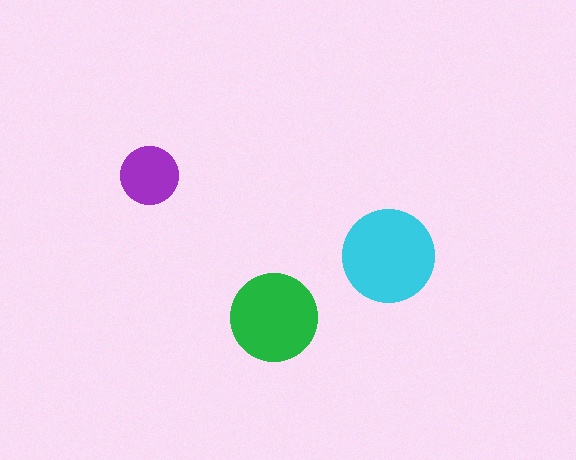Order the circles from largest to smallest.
the cyan one, the green one, the purple one.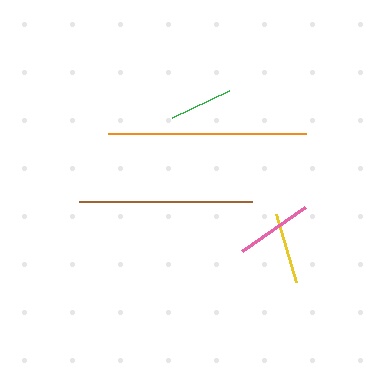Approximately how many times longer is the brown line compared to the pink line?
The brown line is approximately 2.3 times the length of the pink line.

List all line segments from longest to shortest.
From longest to shortest: orange, brown, pink, yellow, green.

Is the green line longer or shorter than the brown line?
The brown line is longer than the green line.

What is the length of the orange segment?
The orange segment is approximately 198 pixels long.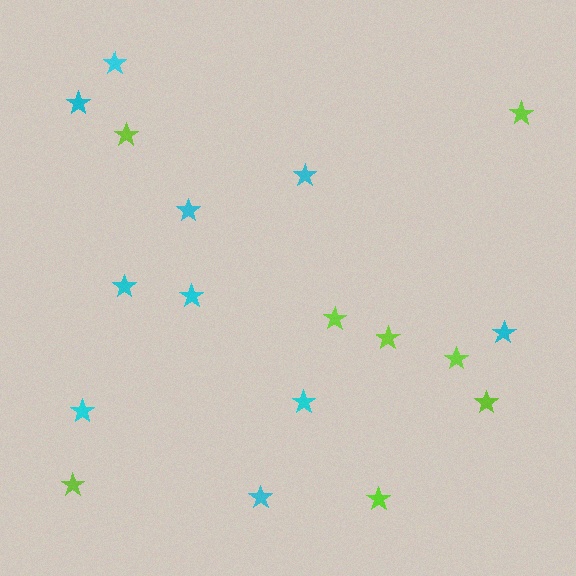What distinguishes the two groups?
There are 2 groups: one group of lime stars (8) and one group of cyan stars (10).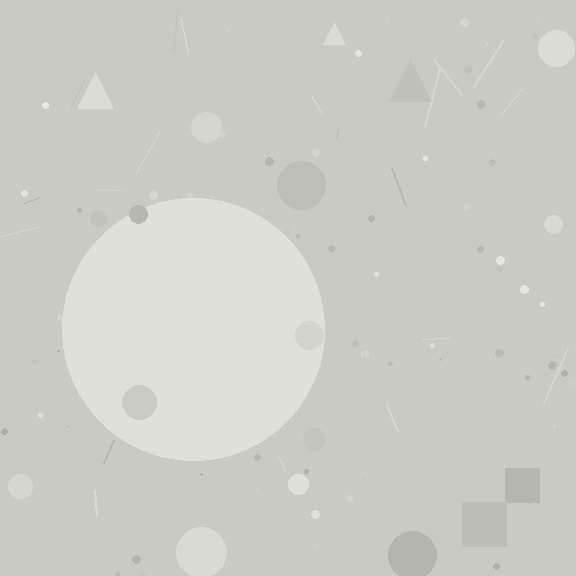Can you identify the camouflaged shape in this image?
The camouflaged shape is a circle.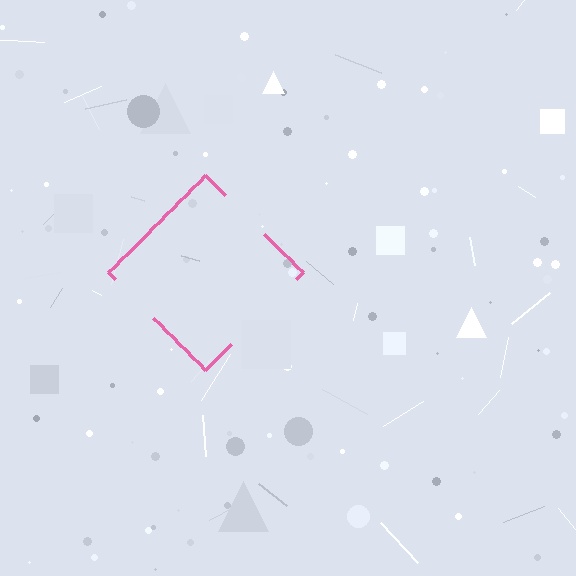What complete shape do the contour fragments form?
The contour fragments form a diamond.